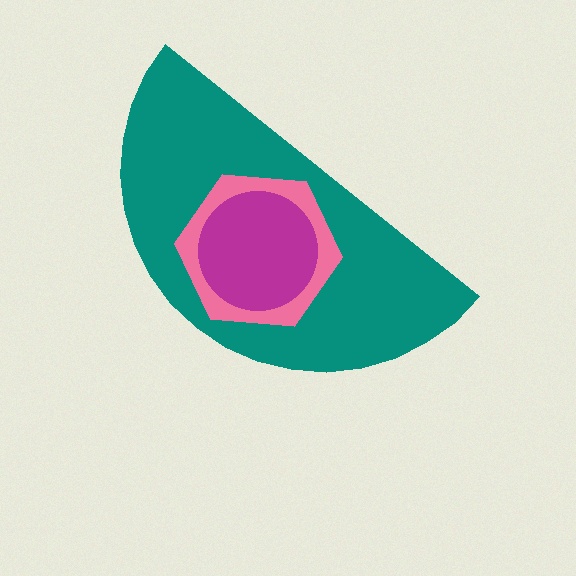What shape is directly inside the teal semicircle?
The pink hexagon.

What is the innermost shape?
The magenta circle.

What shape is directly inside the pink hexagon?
The magenta circle.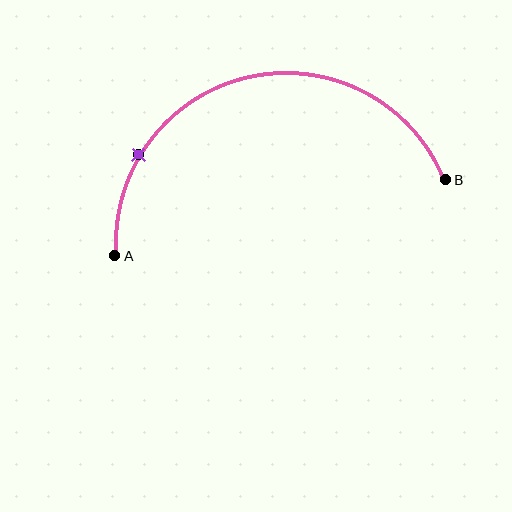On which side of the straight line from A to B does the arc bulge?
The arc bulges above the straight line connecting A and B.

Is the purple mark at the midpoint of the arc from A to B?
No. The purple mark lies on the arc but is closer to endpoint A. The arc midpoint would be at the point on the curve equidistant along the arc from both A and B.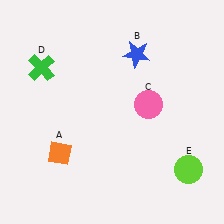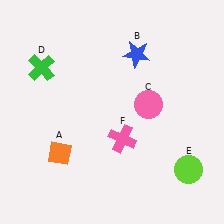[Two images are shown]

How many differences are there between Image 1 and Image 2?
There is 1 difference between the two images.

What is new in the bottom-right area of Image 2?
A pink cross (F) was added in the bottom-right area of Image 2.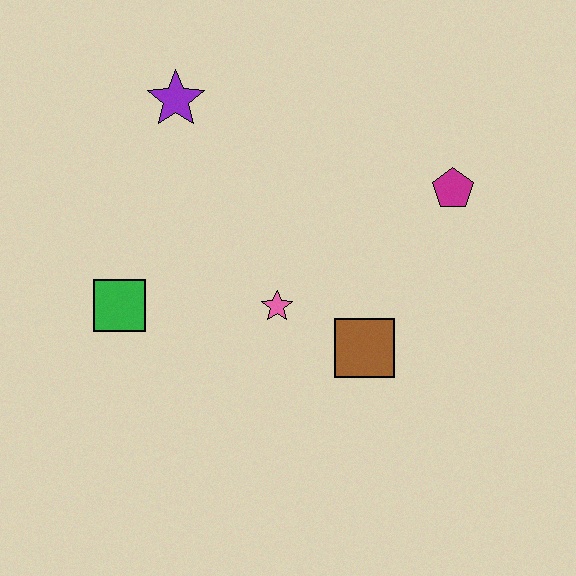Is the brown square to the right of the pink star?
Yes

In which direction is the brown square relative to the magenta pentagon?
The brown square is below the magenta pentagon.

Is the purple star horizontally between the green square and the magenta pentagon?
Yes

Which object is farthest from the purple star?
The brown square is farthest from the purple star.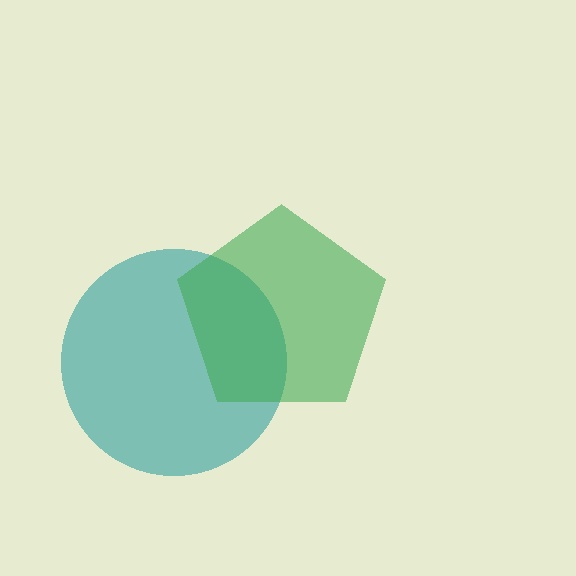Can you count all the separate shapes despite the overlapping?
Yes, there are 2 separate shapes.